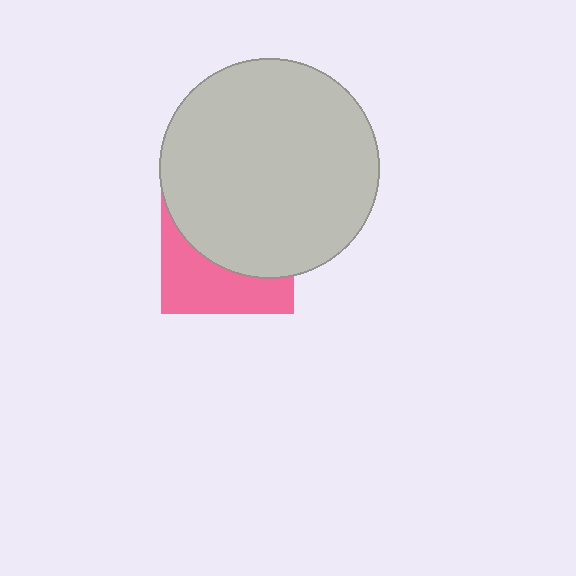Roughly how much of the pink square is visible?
A small part of it is visible (roughly 40%).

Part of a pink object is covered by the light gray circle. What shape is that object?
It is a square.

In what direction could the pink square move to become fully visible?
The pink square could move down. That would shift it out from behind the light gray circle entirely.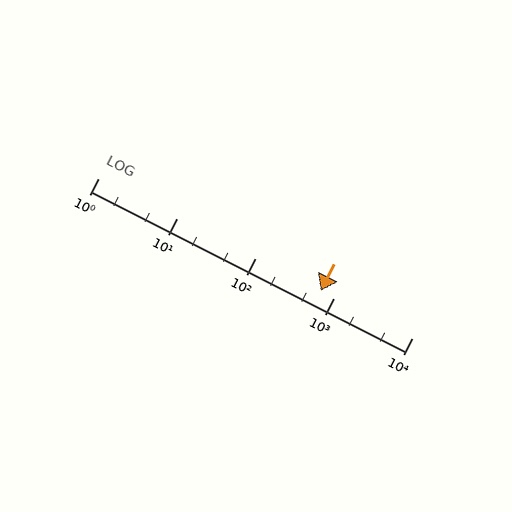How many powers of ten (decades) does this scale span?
The scale spans 4 decades, from 1 to 10000.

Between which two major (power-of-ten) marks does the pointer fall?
The pointer is between 100 and 1000.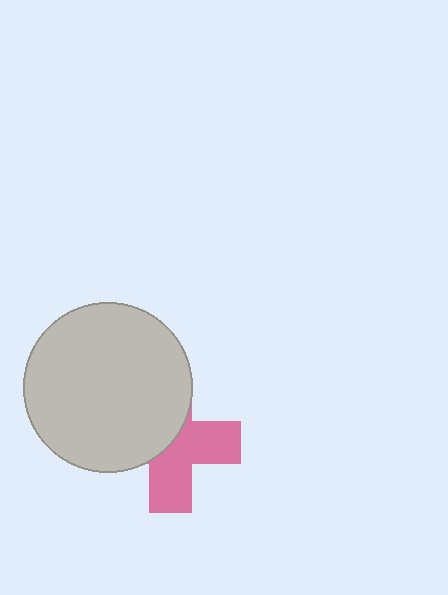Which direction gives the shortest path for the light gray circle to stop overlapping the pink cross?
Moving toward the upper-left gives the shortest separation.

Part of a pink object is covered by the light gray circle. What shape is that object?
It is a cross.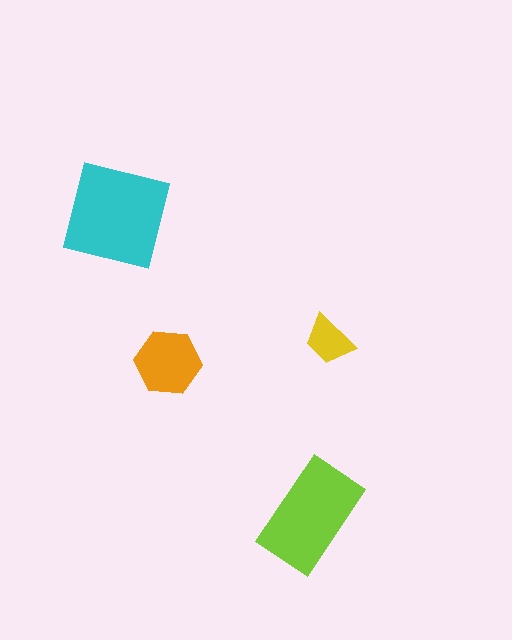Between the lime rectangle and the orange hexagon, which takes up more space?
The lime rectangle.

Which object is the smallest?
The yellow trapezoid.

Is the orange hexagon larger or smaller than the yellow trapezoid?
Larger.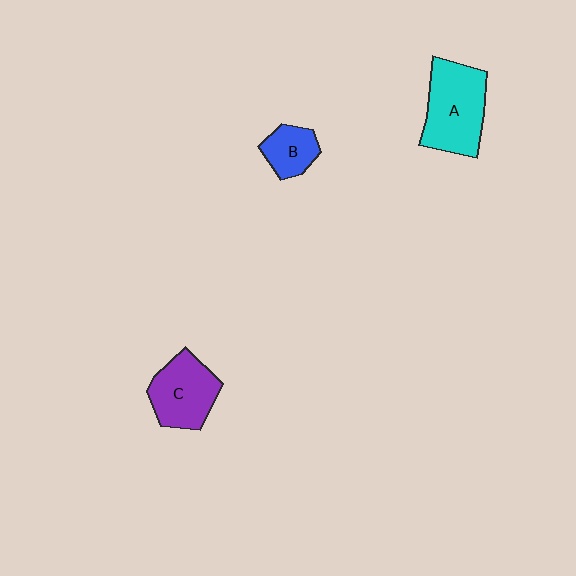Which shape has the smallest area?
Shape B (blue).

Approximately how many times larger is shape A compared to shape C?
Approximately 1.2 times.